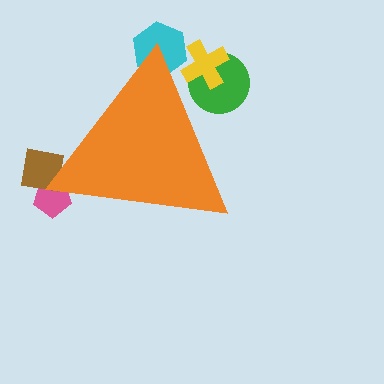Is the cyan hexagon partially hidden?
Yes, the cyan hexagon is partially hidden behind the orange triangle.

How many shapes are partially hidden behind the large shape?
5 shapes are partially hidden.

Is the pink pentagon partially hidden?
Yes, the pink pentagon is partially hidden behind the orange triangle.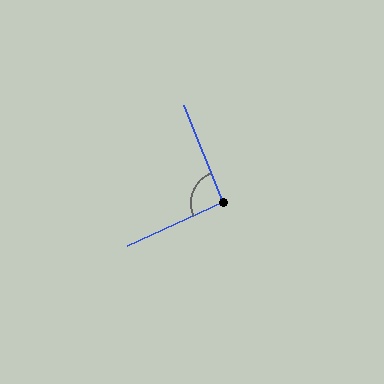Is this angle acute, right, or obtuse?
It is approximately a right angle.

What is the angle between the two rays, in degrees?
Approximately 93 degrees.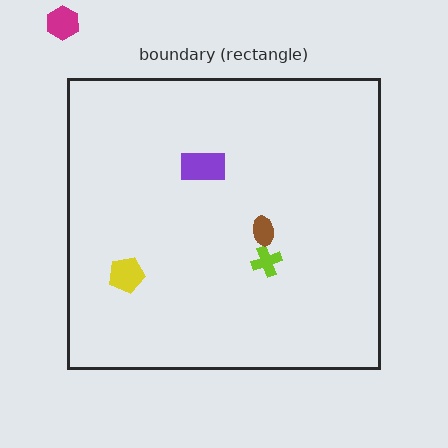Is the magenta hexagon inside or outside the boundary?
Outside.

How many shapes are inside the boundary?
4 inside, 1 outside.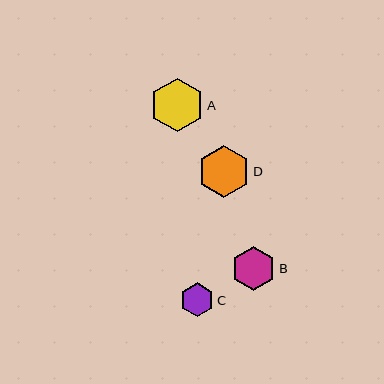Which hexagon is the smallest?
Hexagon C is the smallest with a size of approximately 34 pixels.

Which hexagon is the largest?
Hexagon A is the largest with a size of approximately 54 pixels.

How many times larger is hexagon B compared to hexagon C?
Hexagon B is approximately 1.3 times the size of hexagon C.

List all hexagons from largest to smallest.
From largest to smallest: A, D, B, C.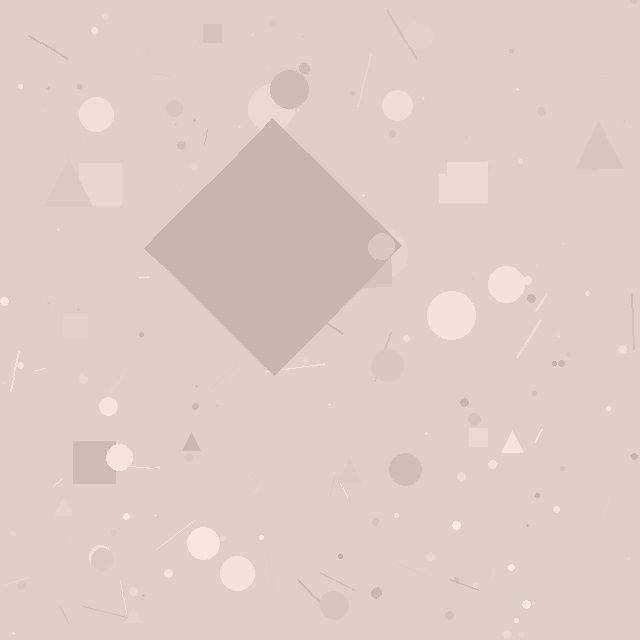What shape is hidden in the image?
A diamond is hidden in the image.